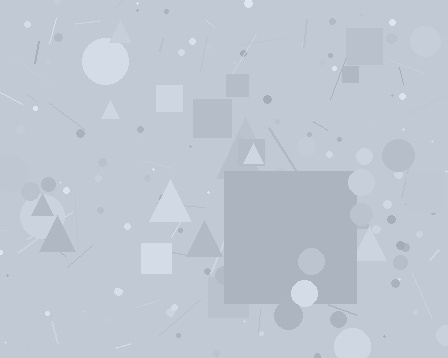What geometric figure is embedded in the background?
A square is embedded in the background.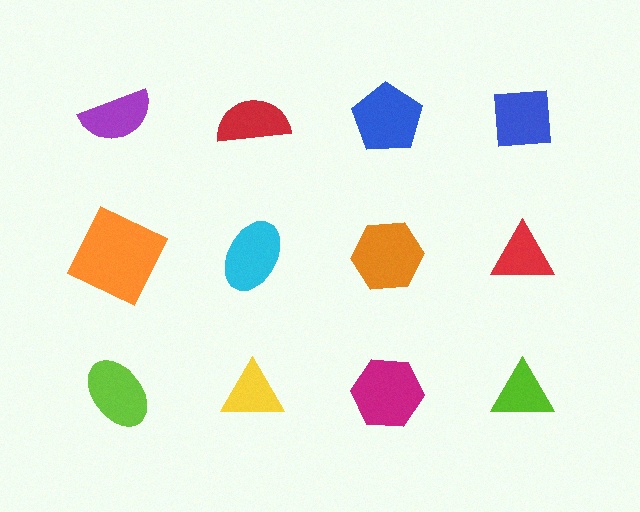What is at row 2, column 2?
A cyan ellipse.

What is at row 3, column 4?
A lime triangle.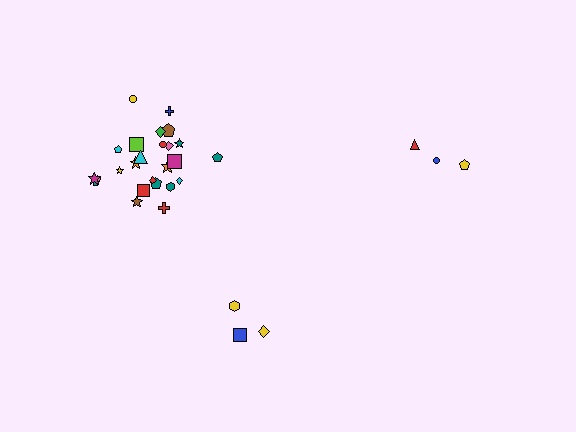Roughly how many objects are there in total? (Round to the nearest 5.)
Roughly 30 objects in total.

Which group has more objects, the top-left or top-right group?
The top-left group.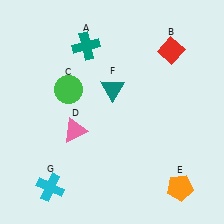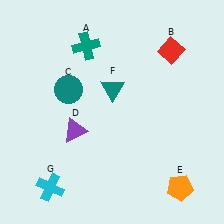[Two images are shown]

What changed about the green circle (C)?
In Image 1, C is green. In Image 2, it changed to teal.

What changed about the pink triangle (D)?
In Image 1, D is pink. In Image 2, it changed to purple.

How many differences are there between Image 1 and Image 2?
There are 2 differences between the two images.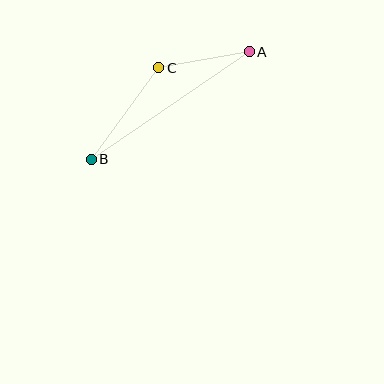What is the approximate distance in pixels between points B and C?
The distance between B and C is approximately 114 pixels.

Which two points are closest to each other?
Points A and C are closest to each other.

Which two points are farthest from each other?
Points A and B are farthest from each other.